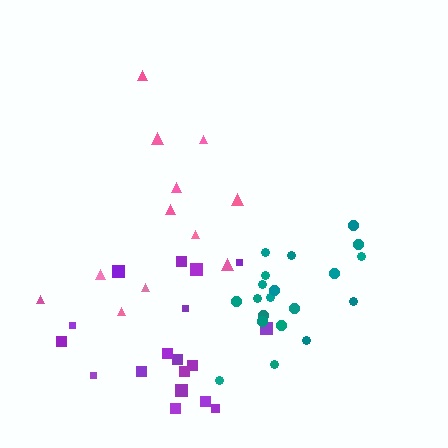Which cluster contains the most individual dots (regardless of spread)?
Teal (21).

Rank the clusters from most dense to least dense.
teal, purple, pink.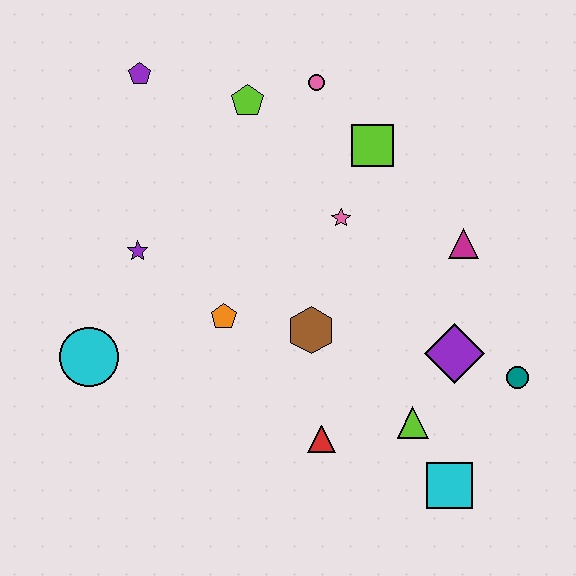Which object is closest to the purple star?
The orange pentagon is closest to the purple star.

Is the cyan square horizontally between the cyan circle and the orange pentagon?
No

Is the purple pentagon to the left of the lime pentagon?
Yes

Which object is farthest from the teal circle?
The purple pentagon is farthest from the teal circle.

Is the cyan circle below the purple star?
Yes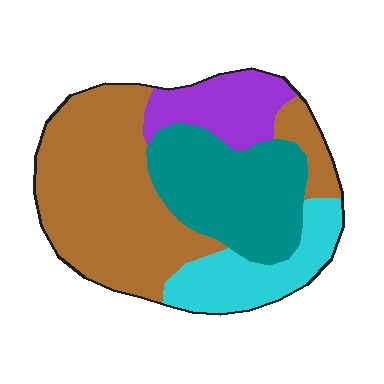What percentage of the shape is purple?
Purple covers around 15% of the shape.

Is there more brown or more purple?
Brown.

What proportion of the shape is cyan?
Cyan takes up about one sixth (1/6) of the shape.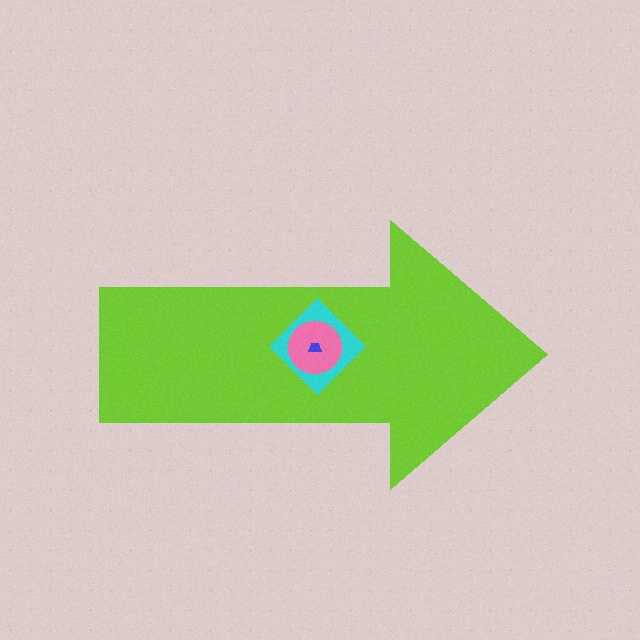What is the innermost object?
The blue trapezoid.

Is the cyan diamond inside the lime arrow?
Yes.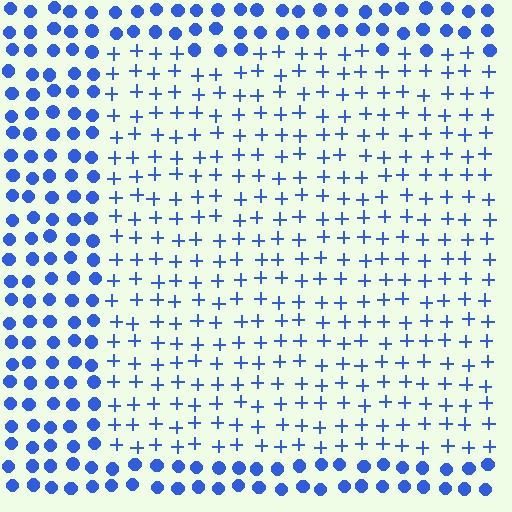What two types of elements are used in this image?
The image uses plus signs inside the rectangle region and circles outside it.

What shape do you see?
I see a rectangle.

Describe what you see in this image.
The image is filled with small blue elements arranged in a uniform grid. A rectangle-shaped region contains plus signs, while the surrounding area contains circles. The boundary is defined purely by the change in element shape.